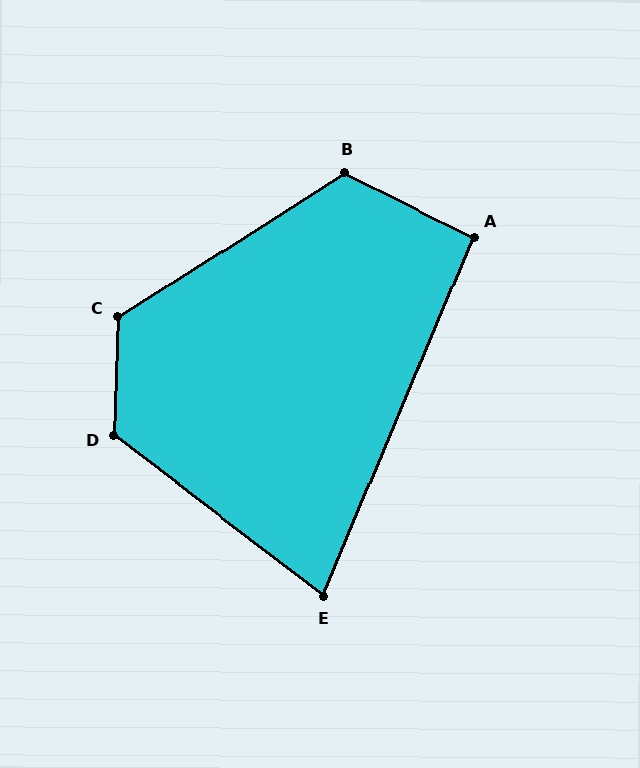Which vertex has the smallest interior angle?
E, at approximately 75 degrees.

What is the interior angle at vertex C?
Approximately 125 degrees (obtuse).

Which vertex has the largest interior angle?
D, at approximately 125 degrees.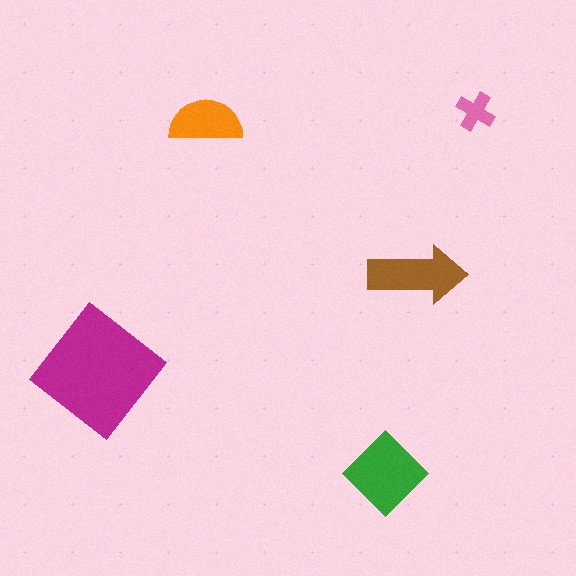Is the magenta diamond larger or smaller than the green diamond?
Larger.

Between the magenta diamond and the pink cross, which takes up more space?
The magenta diamond.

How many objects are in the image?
There are 5 objects in the image.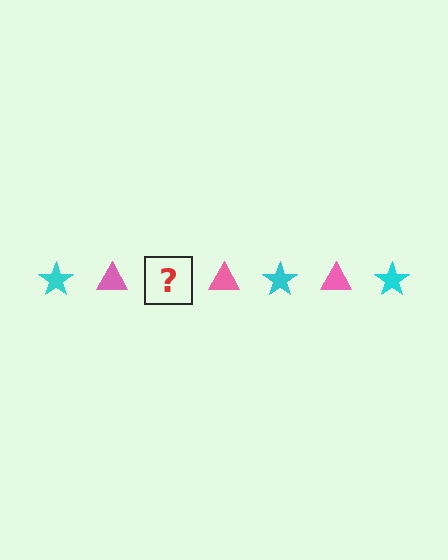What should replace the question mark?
The question mark should be replaced with a cyan star.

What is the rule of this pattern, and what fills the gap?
The rule is that the pattern alternates between cyan star and pink triangle. The gap should be filled with a cyan star.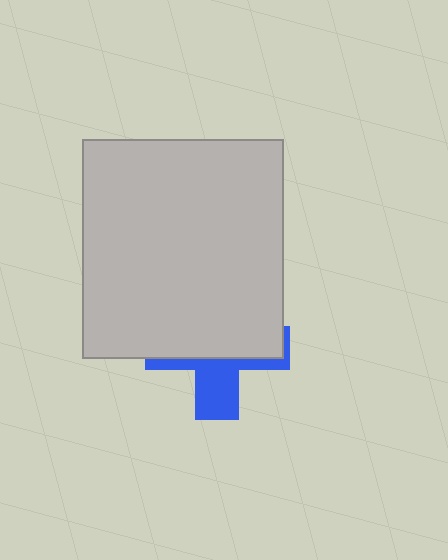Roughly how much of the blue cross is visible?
A small part of it is visible (roughly 36%).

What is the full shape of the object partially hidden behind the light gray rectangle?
The partially hidden object is a blue cross.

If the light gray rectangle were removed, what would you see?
You would see the complete blue cross.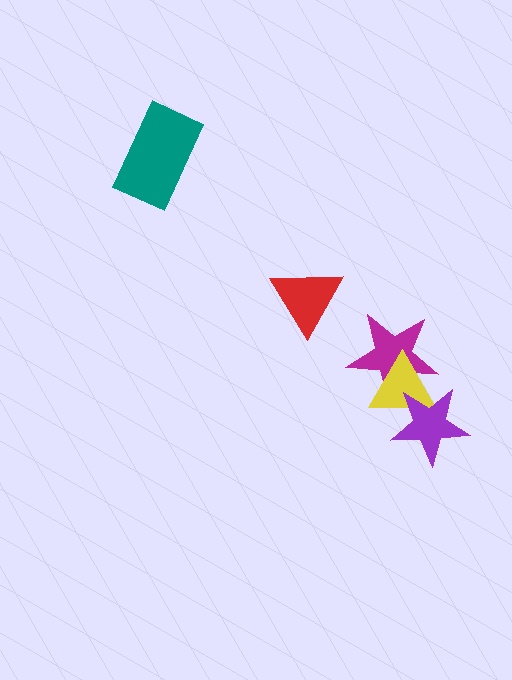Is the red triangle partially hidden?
No, no other shape covers it.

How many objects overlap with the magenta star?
2 objects overlap with the magenta star.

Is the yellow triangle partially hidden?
Yes, it is partially covered by another shape.